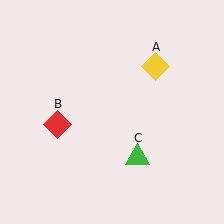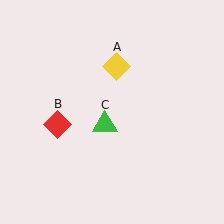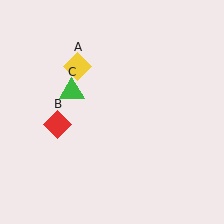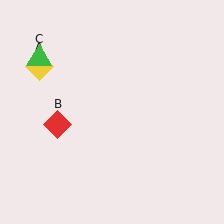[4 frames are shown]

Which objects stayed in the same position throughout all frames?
Red diamond (object B) remained stationary.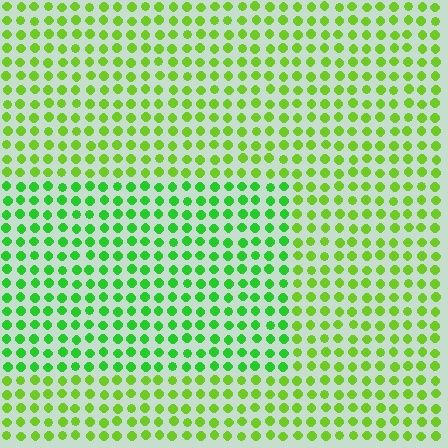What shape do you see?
I see a rectangle.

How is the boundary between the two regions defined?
The boundary is defined purely by a slight shift in hue (about 28 degrees). Spacing, size, and orientation are identical on both sides.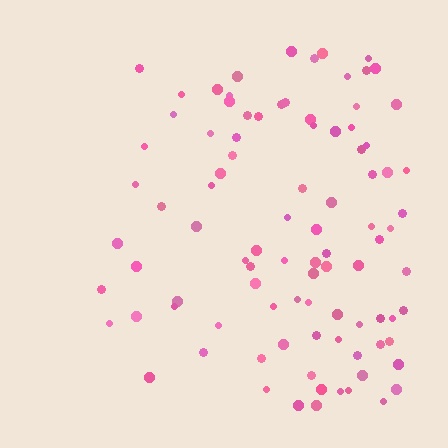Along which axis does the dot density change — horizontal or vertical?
Horizontal.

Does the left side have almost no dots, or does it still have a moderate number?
Still a moderate number, just noticeably fewer than the right.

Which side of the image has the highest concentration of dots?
The right.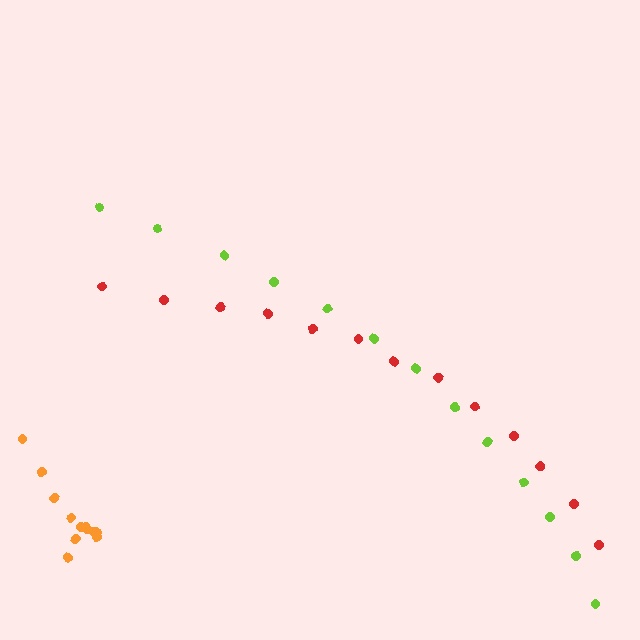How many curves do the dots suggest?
There are 3 distinct paths.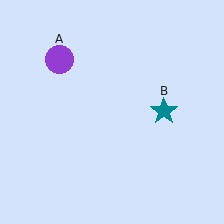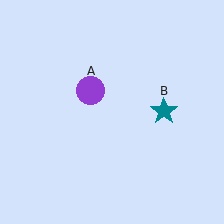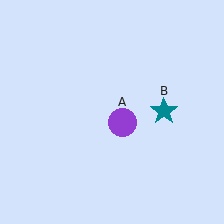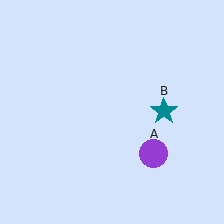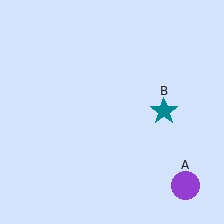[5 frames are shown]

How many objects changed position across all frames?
1 object changed position: purple circle (object A).